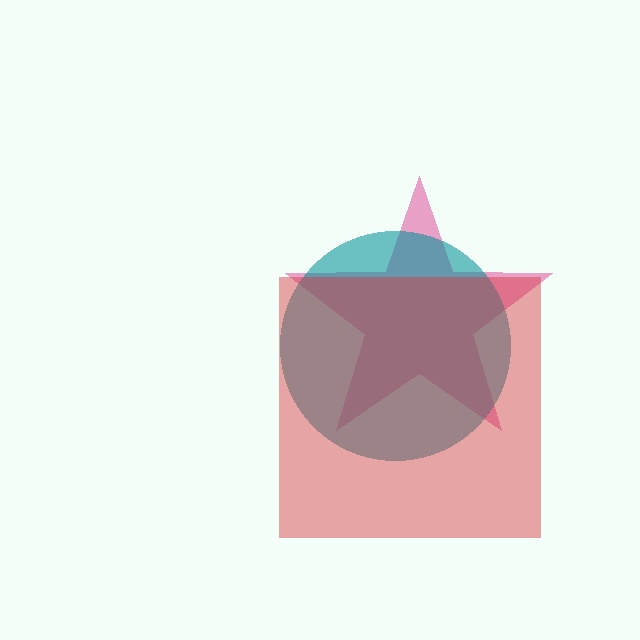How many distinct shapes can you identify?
There are 3 distinct shapes: a pink star, a teal circle, a red square.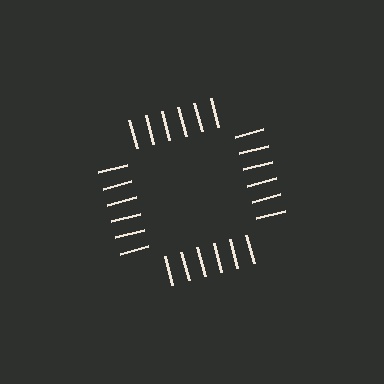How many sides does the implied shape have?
4 sides — the line-ends trace a square.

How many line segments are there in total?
24 — 6 along each of the 4 edges.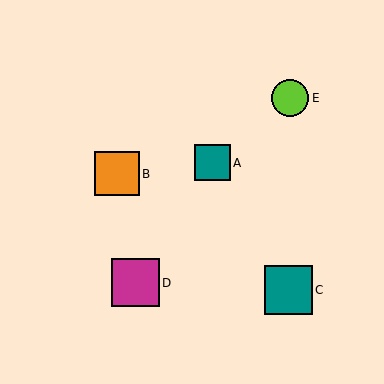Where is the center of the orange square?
The center of the orange square is at (117, 174).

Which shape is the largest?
The teal square (labeled C) is the largest.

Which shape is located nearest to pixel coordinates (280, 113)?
The lime circle (labeled E) at (290, 98) is nearest to that location.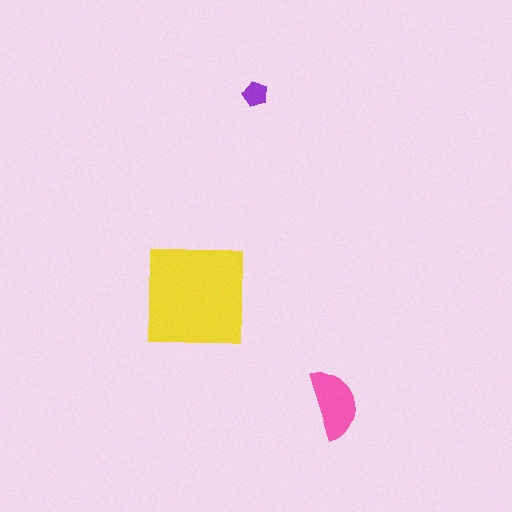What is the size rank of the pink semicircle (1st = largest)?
2nd.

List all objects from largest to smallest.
The yellow square, the pink semicircle, the purple pentagon.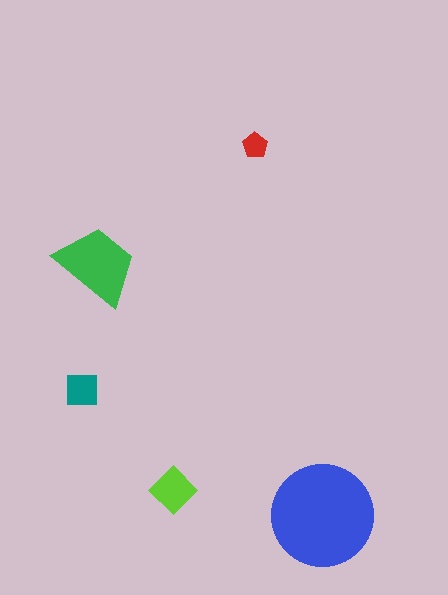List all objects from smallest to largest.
The red pentagon, the teal square, the lime diamond, the green trapezoid, the blue circle.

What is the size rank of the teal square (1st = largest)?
4th.